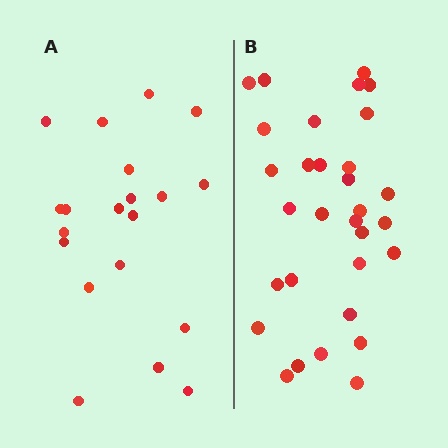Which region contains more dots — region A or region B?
Region B (the right region) has more dots.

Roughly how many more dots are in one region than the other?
Region B has roughly 12 or so more dots than region A.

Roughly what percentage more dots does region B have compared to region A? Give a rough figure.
About 55% more.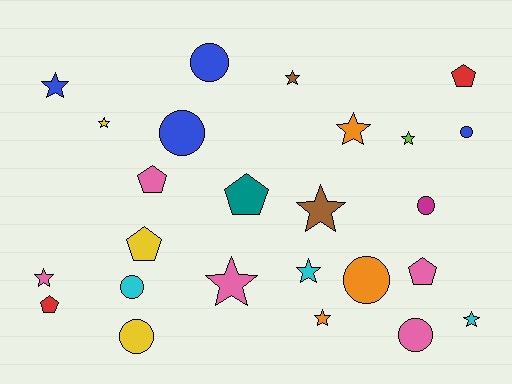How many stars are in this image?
There are 11 stars.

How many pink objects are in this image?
There are 5 pink objects.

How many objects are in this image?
There are 25 objects.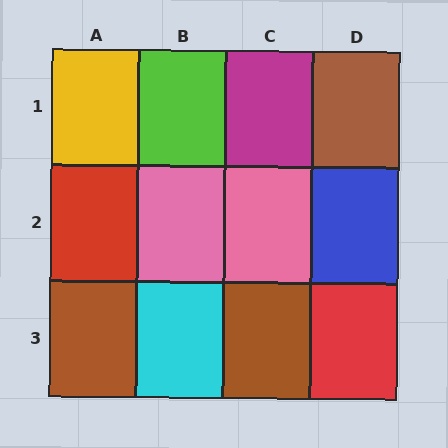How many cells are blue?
1 cell is blue.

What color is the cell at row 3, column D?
Red.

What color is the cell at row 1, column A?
Yellow.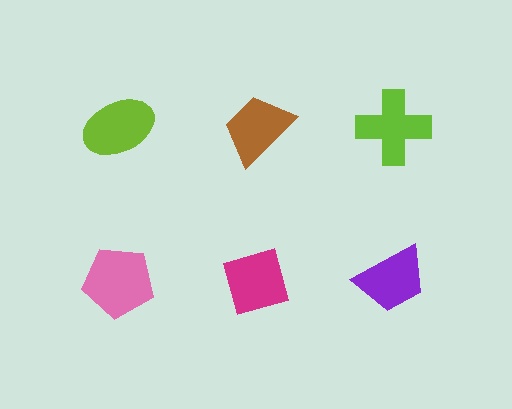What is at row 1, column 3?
A lime cross.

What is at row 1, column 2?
A brown trapezoid.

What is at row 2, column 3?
A purple trapezoid.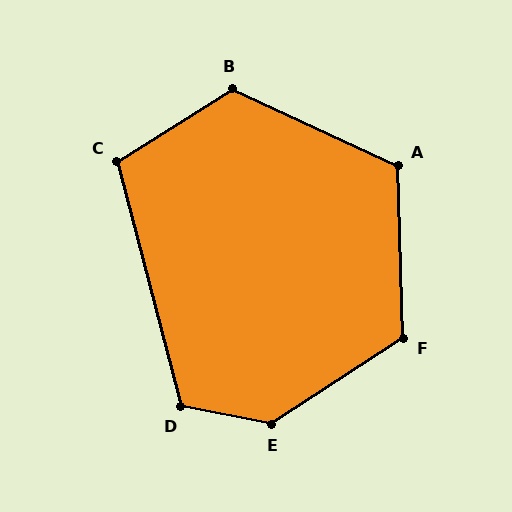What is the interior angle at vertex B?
Approximately 123 degrees (obtuse).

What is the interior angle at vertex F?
Approximately 121 degrees (obtuse).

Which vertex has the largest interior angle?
E, at approximately 136 degrees.